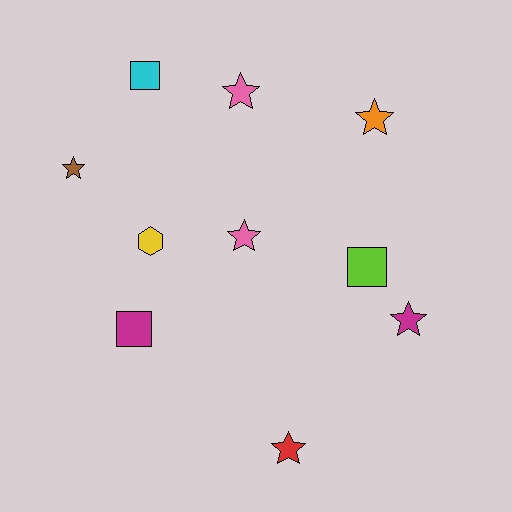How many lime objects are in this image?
There is 1 lime object.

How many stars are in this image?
There are 6 stars.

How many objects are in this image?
There are 10 objects.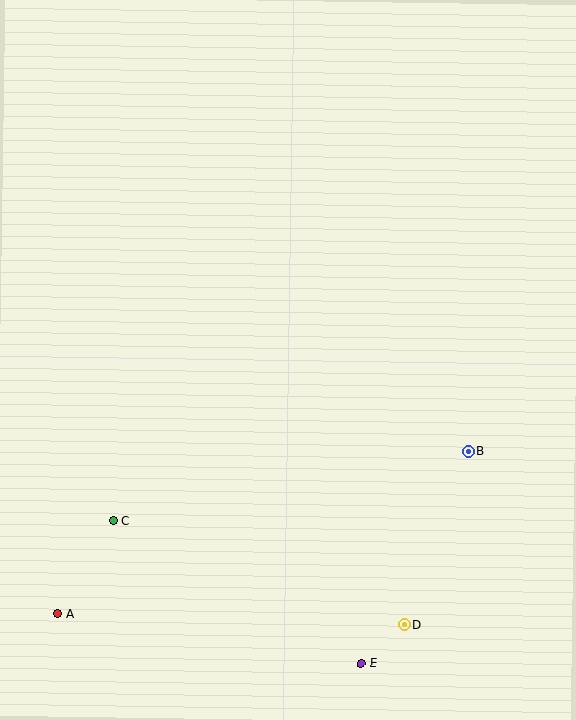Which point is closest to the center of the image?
Point B at (468, 451) is closest to the center.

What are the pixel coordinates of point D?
Point D is at (404, 624).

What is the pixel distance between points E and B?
The distance between E and B is 238 pixels.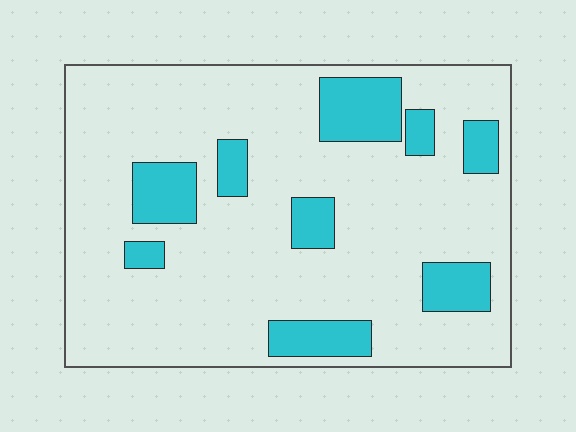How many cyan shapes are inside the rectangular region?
9.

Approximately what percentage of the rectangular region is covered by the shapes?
Approximately 20%.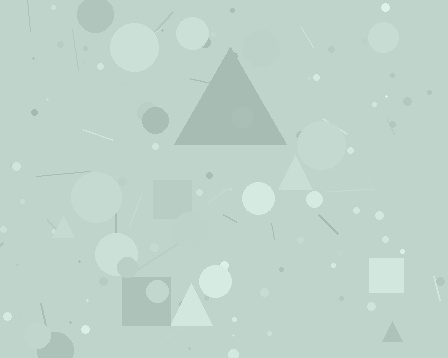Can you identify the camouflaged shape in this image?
The camouflaged shape is a triangle.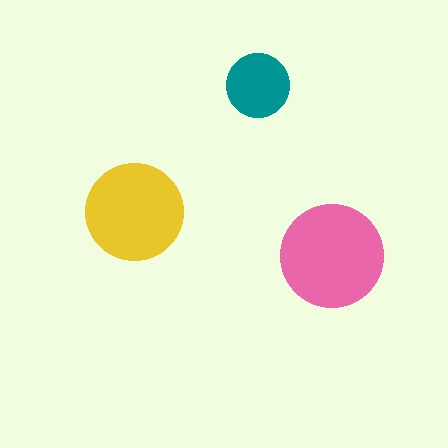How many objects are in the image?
There are 3 objects in the image.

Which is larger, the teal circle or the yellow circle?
The yellow one.